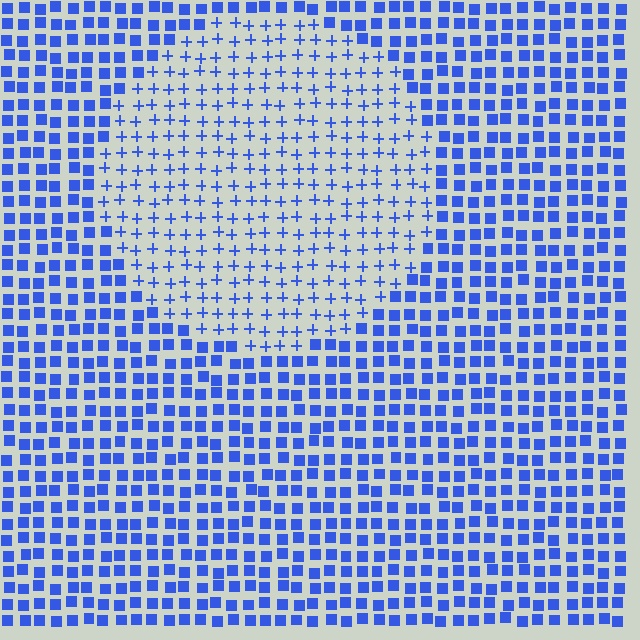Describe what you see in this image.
The image is filled with small blue elements arranged in a uniform grid. A circle-shaped region contains plus signs, while the surrounding area contains squares. The boundary is defined purely by the change in element shape.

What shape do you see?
I see a circle.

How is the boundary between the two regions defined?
The boundary is defined by a change in element shape: plus signs inside vs. squares outside. All elements share the same color and spacing.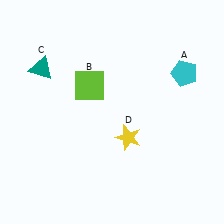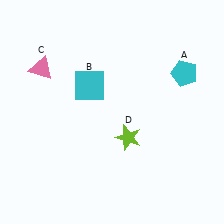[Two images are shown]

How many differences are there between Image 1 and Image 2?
There are 3 differences between the two images.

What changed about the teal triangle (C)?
In Image 1, C is teal. In Image 2, it changed to pink.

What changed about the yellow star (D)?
In Image 1, D is yellow. In Image 2, it changed to lime.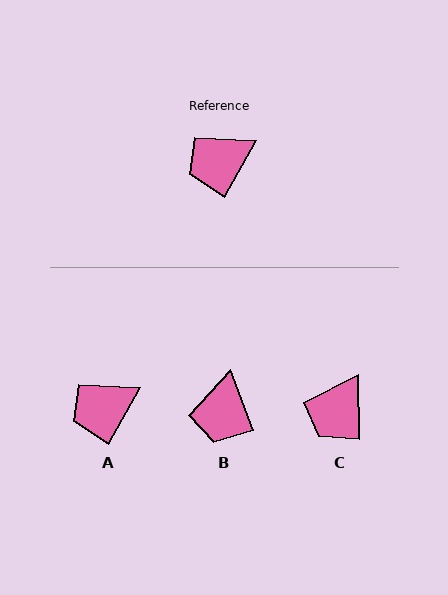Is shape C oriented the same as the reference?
No, it is off by about 30 degrees.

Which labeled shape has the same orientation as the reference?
A.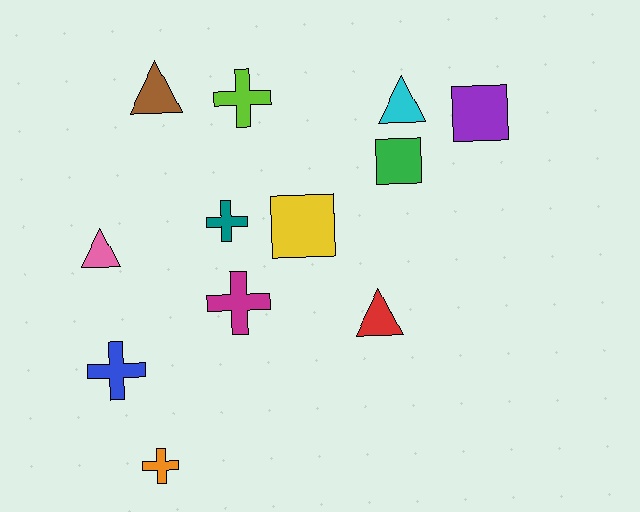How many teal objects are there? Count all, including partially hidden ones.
There is 1 teal object.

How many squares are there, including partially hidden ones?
There are 3 squares.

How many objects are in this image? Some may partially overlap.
There are 12 objects.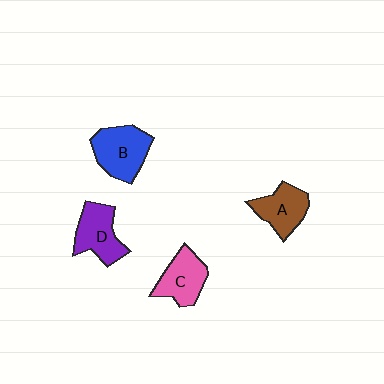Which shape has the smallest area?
Shape A (brown).